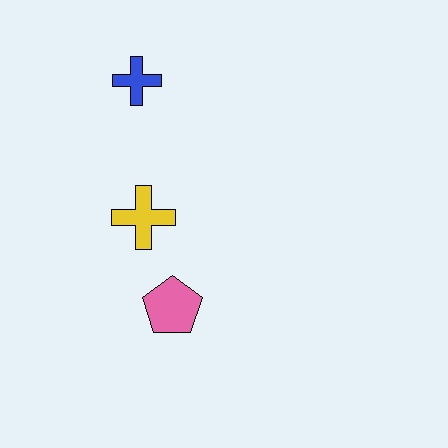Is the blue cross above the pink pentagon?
Yes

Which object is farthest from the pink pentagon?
The blue cross is farthest from the pink pentagon.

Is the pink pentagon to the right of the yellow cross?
Yes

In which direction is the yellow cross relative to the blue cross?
The yellow cross is below the blue cross.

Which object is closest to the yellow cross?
The pink pentagon is closest to the yellow cross.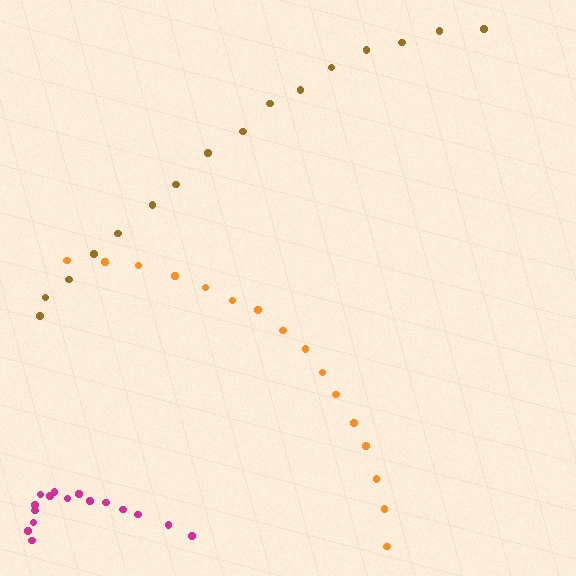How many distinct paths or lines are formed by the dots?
There are 3 distinct paths.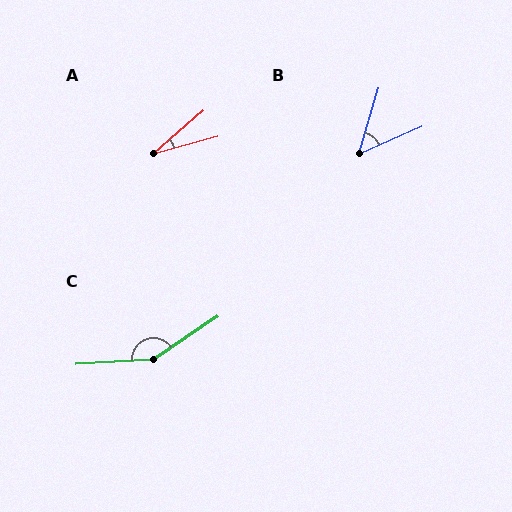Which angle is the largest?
C, at approximately 149 degrees.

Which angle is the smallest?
A, at approximately 26 degrees.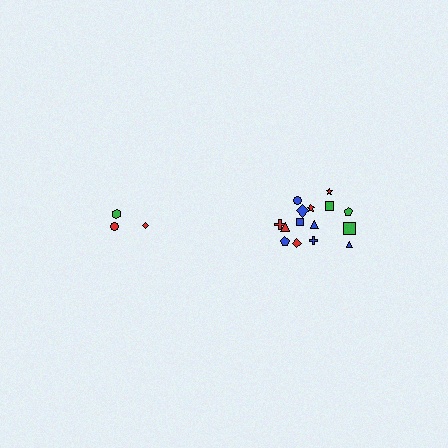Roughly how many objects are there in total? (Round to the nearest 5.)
Roughly 20 objects in total.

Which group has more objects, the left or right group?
The right group.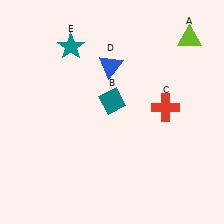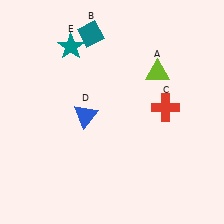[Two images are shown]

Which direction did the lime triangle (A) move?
The lime triangle (A) moved down.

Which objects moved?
The objects that moved are: the lime triangle (A), the teal diamond (B), the blue triangle (D).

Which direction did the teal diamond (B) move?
The teal diamond (B) moved up.